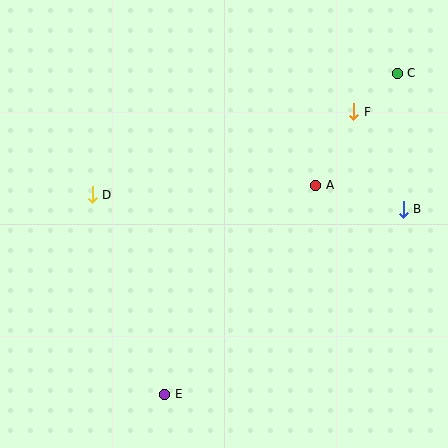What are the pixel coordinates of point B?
Point B is at (403, 209).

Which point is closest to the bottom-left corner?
Point E is closest to the bottom-left corner.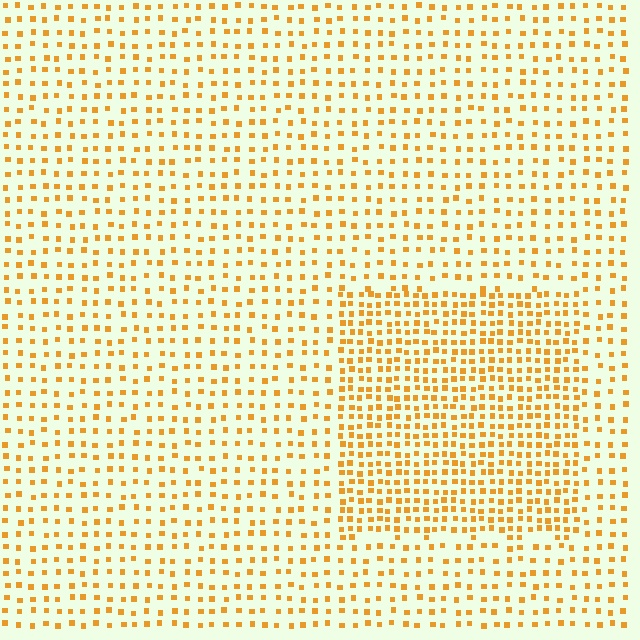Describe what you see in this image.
The image contains small orange elements arranged at two different densities. A rectangle-shaped region is visible where the elements are more densely packed than the surrounding area.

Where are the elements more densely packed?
The elements are more densely packed inside the rectangle boundary.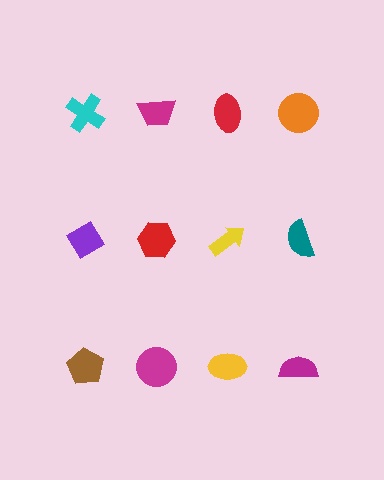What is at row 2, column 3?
A yellow arrow.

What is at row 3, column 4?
A magenta semicircle.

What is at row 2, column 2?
A red hexagon.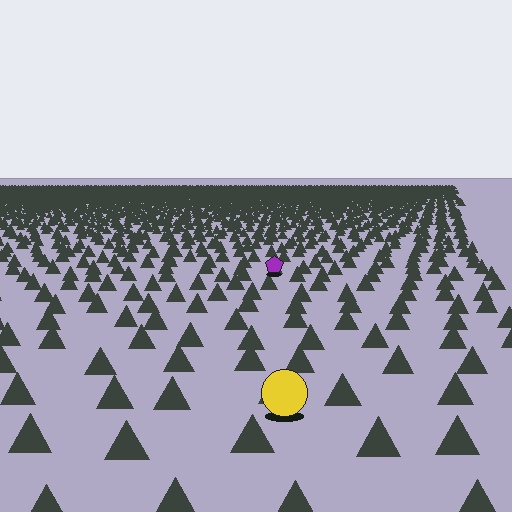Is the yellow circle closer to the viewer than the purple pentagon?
Yes. The yellow circle is closer — you can tell from the texture gradient: the ground texture is coarser near it.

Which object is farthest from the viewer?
The purple pentagon is farthest from the viewer. It appears smaller and the ground texture around it is denser.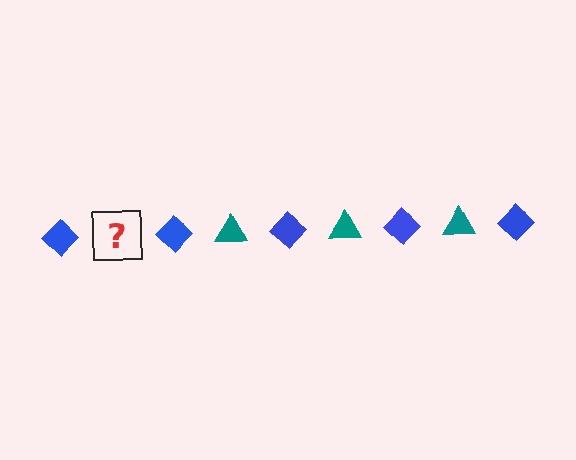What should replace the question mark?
The question mark should be replaced with a teal triangle.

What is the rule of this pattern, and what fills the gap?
The rule is that the pattern alternates between blue diamond and teal triangle. The gap should be filled with a teal triangle.